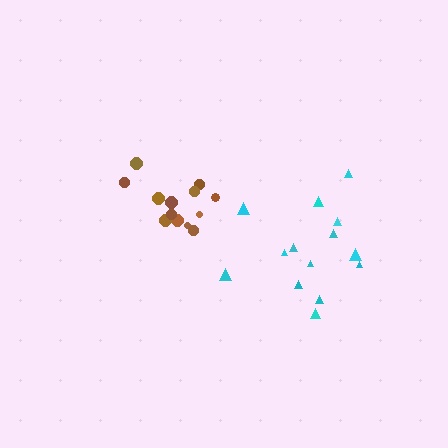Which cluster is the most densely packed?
Brown.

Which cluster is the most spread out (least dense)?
Cyan.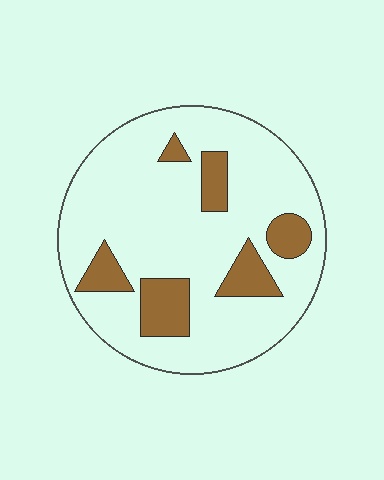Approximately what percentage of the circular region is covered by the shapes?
Approximately 20%.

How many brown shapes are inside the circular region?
6.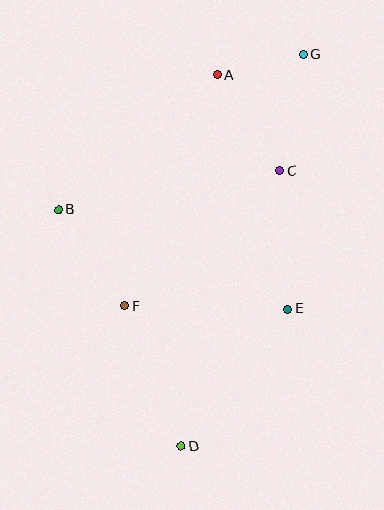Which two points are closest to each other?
Points A and G are closest to each other.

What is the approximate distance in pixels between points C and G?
The distance between C and G is approximately 119 pixels.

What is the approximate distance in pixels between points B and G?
The distance between B and G is approximately 290 pixels.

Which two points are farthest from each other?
Points D and G are farthest from each other.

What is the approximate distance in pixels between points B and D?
The distance between B and D is approximately 266 pixels.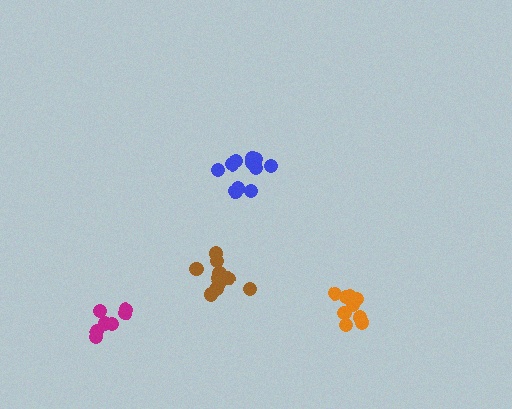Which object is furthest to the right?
The orange cluster is rightmost.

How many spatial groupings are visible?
There are 4 spatial groupings.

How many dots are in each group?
Group 1: 7 dots, Group 2: 10 dots, Group 3: 9 dots, Group 4: 12 dots (38 total).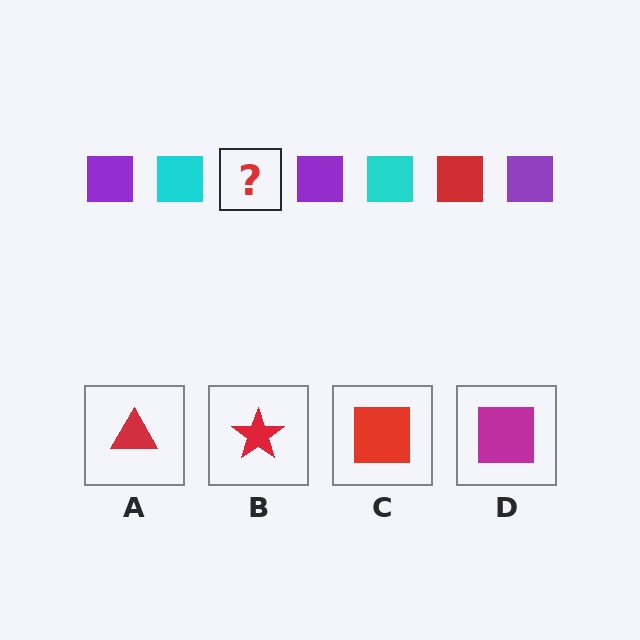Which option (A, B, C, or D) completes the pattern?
C.